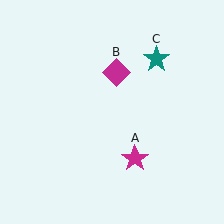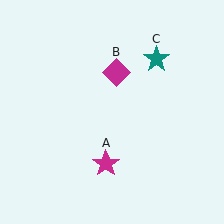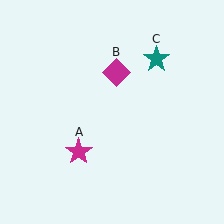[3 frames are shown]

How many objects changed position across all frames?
1 object changed position: magenta star (object A).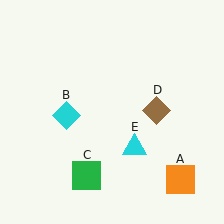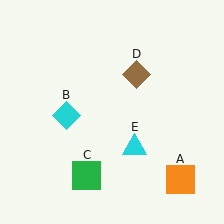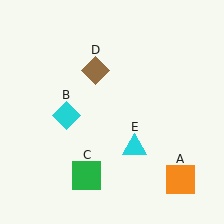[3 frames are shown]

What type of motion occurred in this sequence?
The brown diamond (object D) rotated counterclockwise around the center of the scene.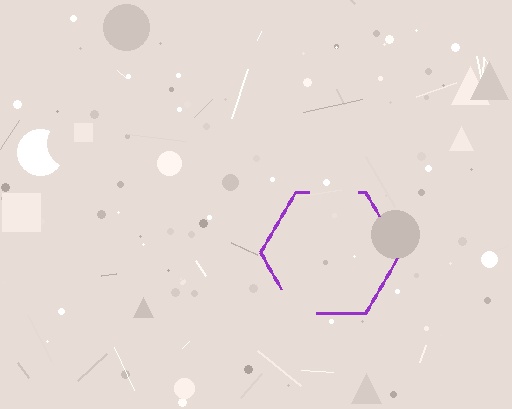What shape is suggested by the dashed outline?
The dashed outline suggests a hexagon.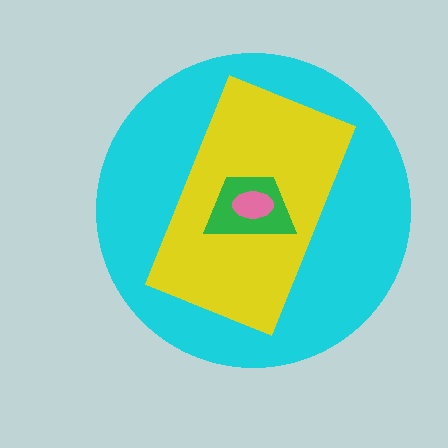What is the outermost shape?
The cyan circle.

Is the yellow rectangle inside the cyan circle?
Yes.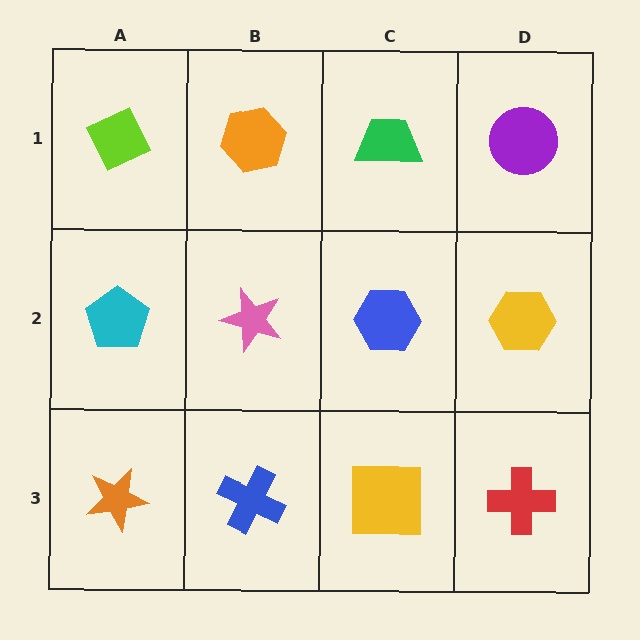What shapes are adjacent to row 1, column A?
A cyan pentagon (row 2, column A), an orange hexagon (row 1, column B).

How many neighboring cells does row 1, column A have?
2.